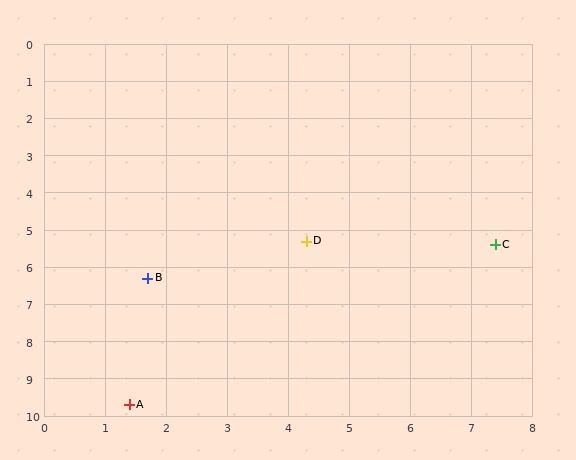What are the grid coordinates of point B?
Point B is at approximately (1.7, 6.3).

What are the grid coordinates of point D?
Point D is at approximately (4.3, 5.3).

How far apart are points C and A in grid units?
Points C and A are about 7.4 grid units apart.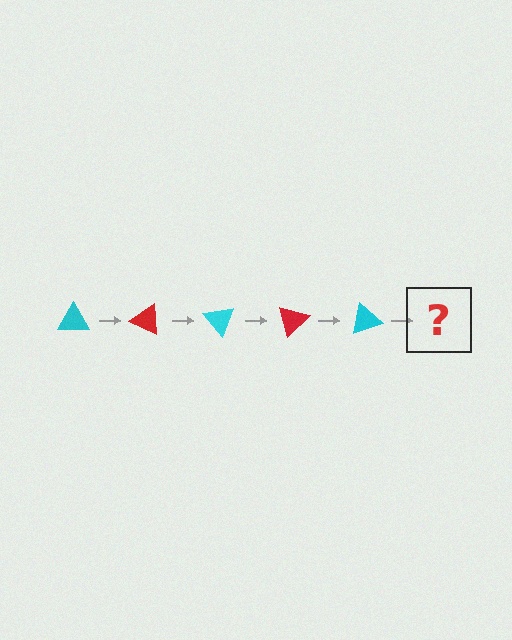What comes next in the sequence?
The next element should be a red triangle, rotated 125 degrees from the start.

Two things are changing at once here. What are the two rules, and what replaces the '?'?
The two rules are that it rotates 25 degrees each step and the color cycles through cyan and red. The '?' should be a red triangle, rotated 125 degrees from the start.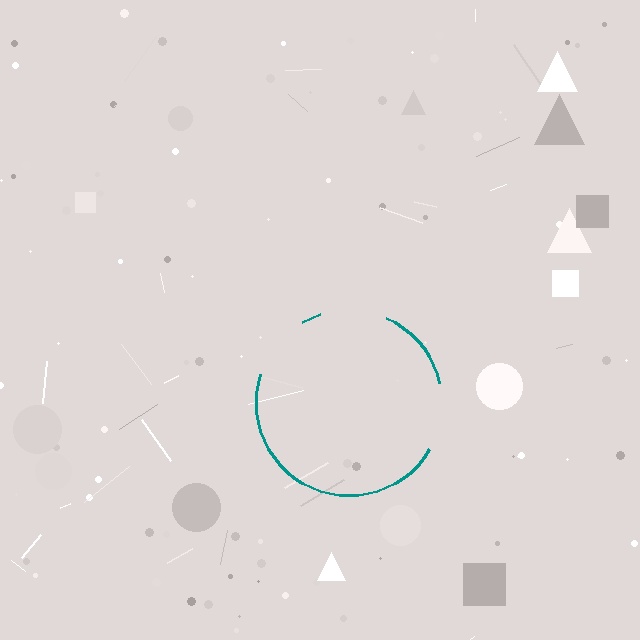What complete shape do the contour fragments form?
The contour fragments form a circle.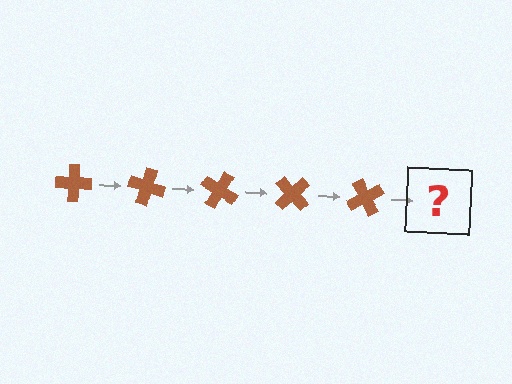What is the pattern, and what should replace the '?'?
The pattern is that the cross rotates 15 degrees each step. The '?' should be a brown cross rotated 75 degrees.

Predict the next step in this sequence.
The next step is a brown cross rotated 75 degrees.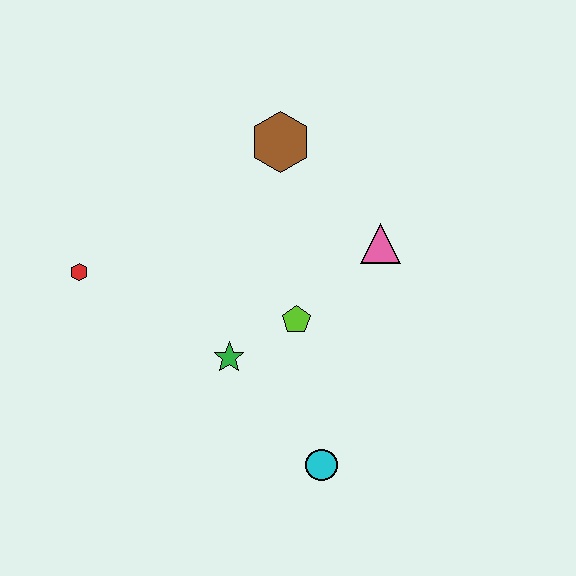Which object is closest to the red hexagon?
The green star is closest to the red hexagon.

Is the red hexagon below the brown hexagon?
Yes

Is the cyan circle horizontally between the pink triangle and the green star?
Yes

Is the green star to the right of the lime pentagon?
No